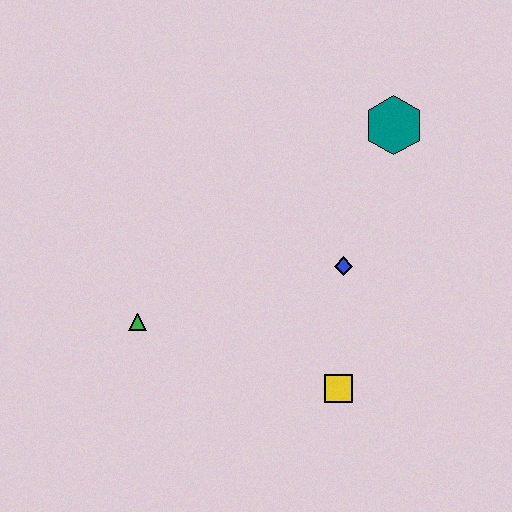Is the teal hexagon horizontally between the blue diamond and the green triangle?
No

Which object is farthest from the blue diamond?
The green triangle is farthest from the blue diamond.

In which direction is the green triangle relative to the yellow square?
The green triangle is to the left of the yellow square.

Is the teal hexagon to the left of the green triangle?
No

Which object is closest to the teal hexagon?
The blue diamond is closest to the teal hexagon.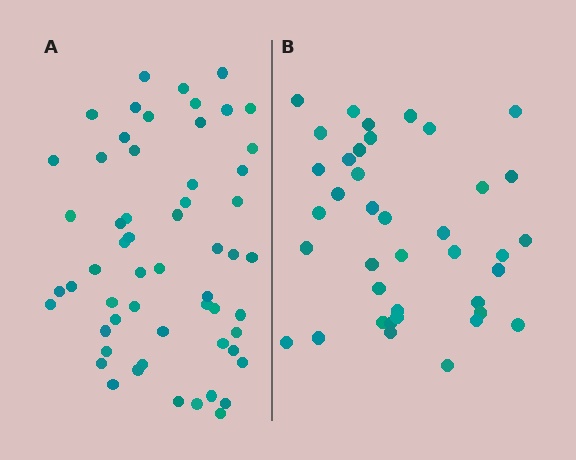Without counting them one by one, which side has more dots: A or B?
Region A (the left region) has more dots.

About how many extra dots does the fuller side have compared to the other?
Region A has approximately 20 more dots than region B.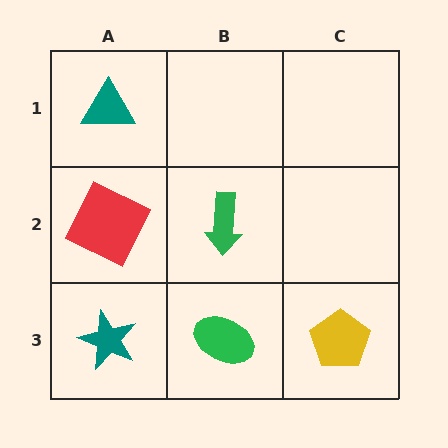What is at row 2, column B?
A green arrow.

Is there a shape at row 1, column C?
No, that cell is empty.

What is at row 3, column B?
A green ellipse.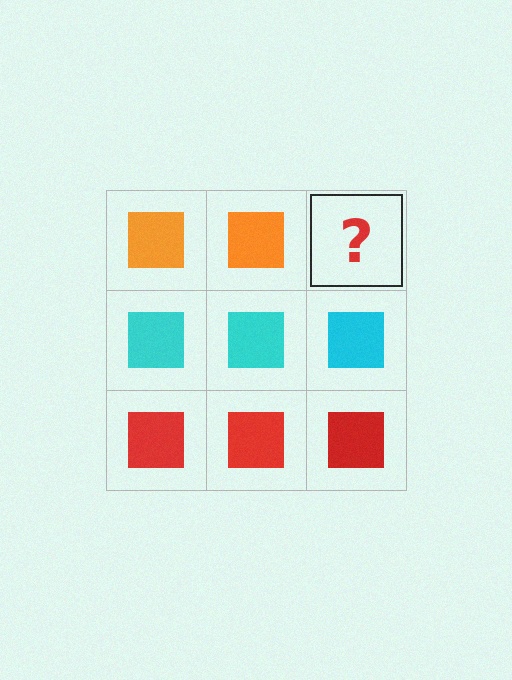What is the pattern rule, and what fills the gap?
The rule is that each row has a consistent color. The gap should be filled with an orange square.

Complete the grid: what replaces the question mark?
The question mark should be replaced with an orange square.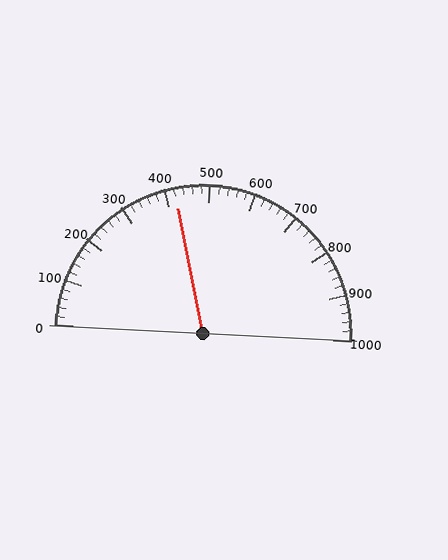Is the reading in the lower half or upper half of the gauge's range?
The reading is in the lower half of the range (0 to 1000).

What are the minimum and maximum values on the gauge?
The gauge ranges from 0 to 1000.